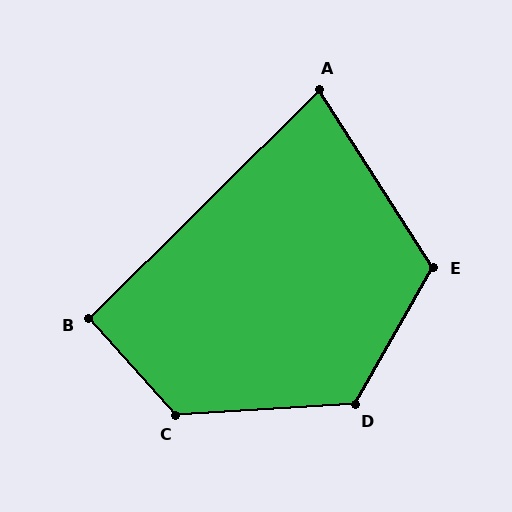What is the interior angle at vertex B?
Approximately 93 degrees (approximately right).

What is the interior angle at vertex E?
Approximately 117 degrees (obtuse).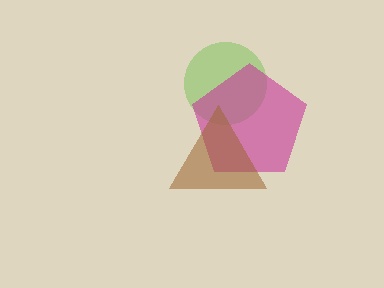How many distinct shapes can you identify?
There are 3 distinct shapes: a lime circle, a magenta pentagon, a brown triangle.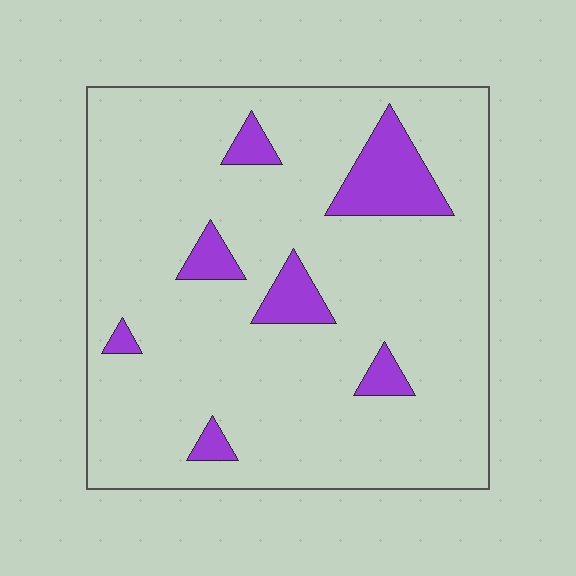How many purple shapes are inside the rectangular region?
7.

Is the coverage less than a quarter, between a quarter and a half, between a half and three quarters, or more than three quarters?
Less than a quarter.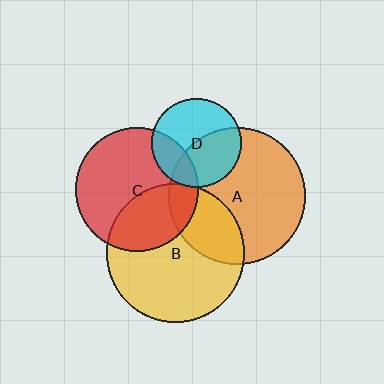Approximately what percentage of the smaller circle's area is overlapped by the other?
Approximately 25%.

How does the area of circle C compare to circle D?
Approximately 1.9 times.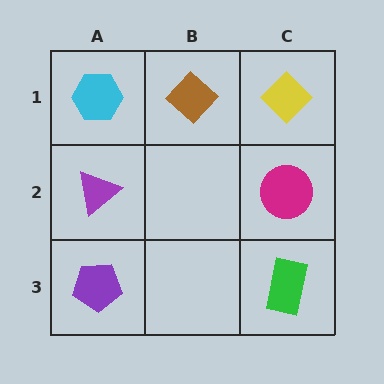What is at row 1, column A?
A cyan hexagon.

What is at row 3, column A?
A purple pentagon.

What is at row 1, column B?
A brown diamond.